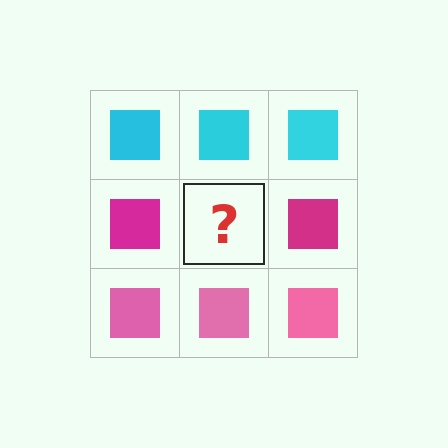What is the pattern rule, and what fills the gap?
The rule is that each row has a consistent color. The gap should be filled with a magenta square.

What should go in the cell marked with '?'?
The missing cell should contain a magenta square.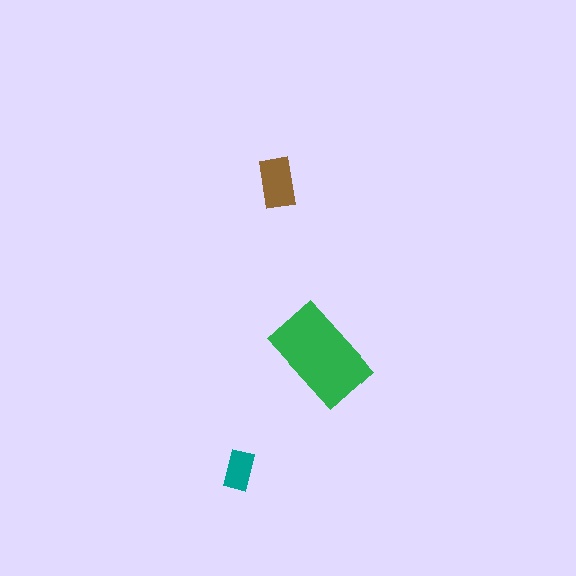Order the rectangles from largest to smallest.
the green one, the brown one, the teal one.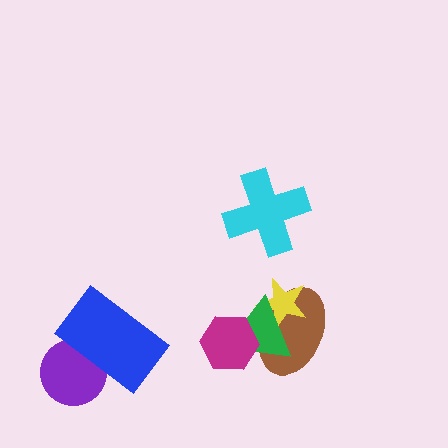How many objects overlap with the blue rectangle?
1 object overlaps with the blue rectangle.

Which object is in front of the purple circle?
The blue rectangle is in front of the purple circle.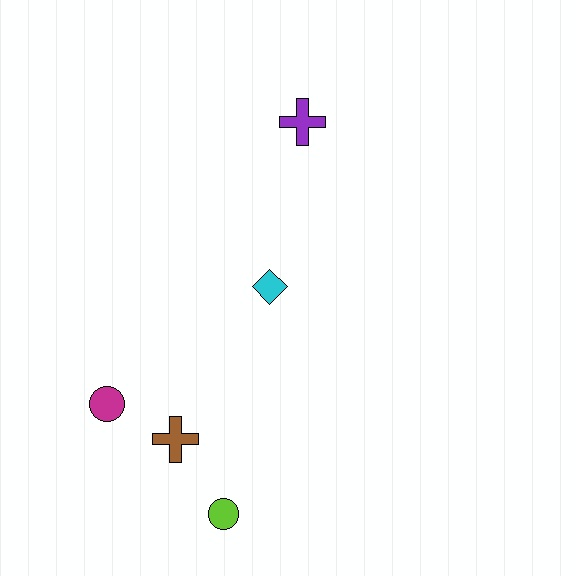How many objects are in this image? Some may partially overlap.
There are 5 objects.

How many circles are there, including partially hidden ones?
There are 2 circles.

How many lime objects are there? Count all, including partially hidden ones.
There is 1 lime object.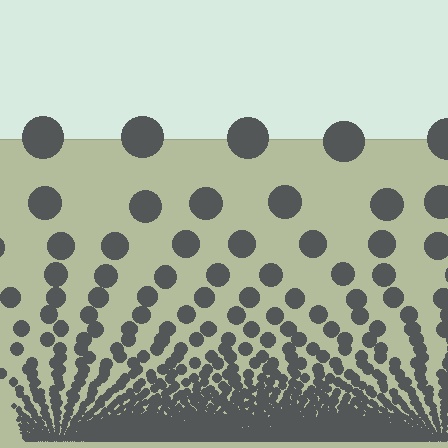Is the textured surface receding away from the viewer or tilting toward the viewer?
The surface appears to tilt toward the viewer. Texture elements get larger and sparser toward the top.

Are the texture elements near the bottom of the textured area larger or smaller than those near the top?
Smaller. The gradient is inverted — elements near the bottom are smaller and denser.